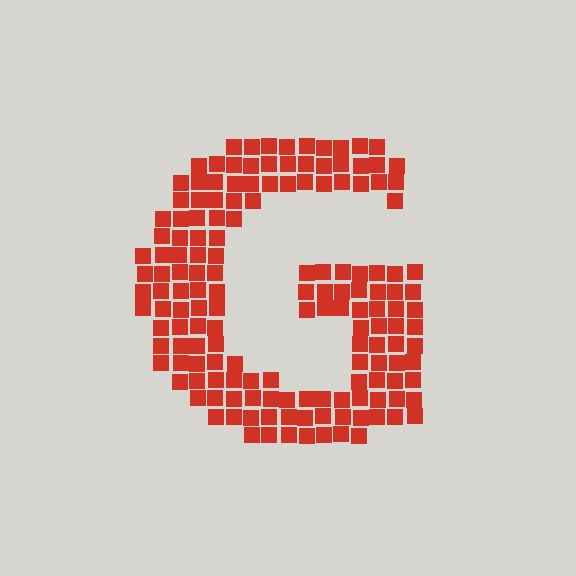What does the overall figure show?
The overall figure shows the letter G.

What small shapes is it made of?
It is made of small squares.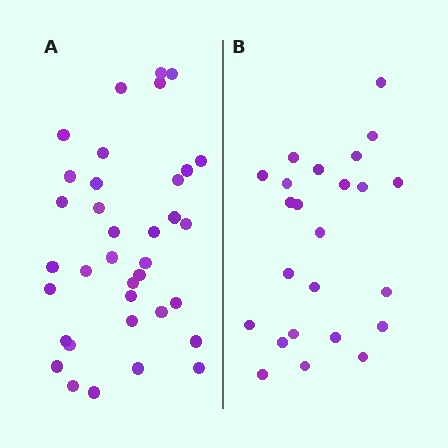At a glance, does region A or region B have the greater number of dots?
Region A (the left region) has more dots.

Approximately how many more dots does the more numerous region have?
Region A has roughly 12 or so more dots than region B.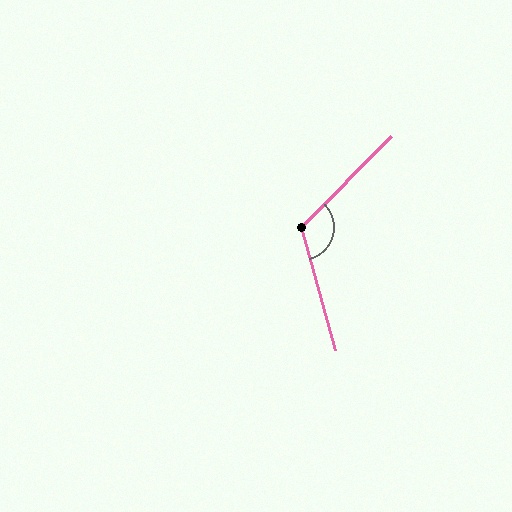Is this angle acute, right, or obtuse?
It is obtuse.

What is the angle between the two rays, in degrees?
Approximately 120 degrees.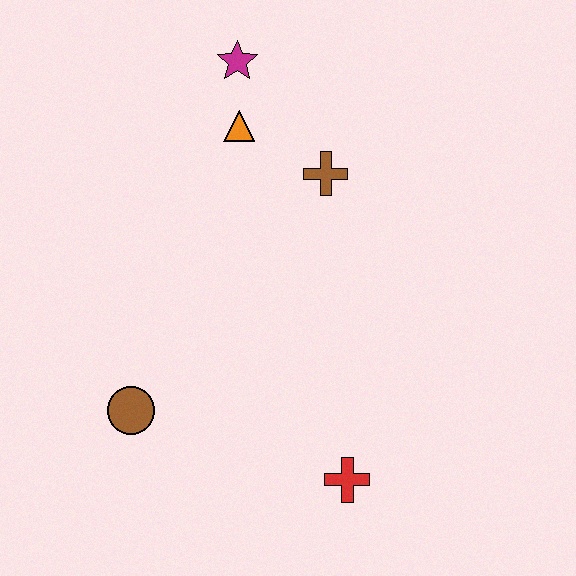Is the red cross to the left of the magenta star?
No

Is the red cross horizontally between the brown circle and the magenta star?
No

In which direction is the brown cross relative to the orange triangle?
The brown cross is to the right of the orange triangle.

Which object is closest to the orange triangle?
The magenta star is closest to the orange triangle.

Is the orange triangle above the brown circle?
Yes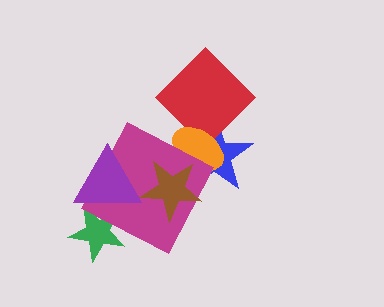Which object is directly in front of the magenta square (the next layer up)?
The brown star is directly in front of the magenta square.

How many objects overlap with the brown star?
4 objects overlap with the brown star.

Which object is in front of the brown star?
The purple triangle is in front of the brown star.